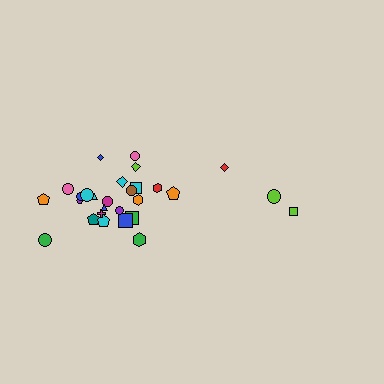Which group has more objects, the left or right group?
The left group.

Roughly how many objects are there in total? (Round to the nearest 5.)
Roughly 30 objects in total.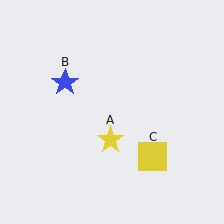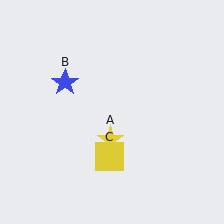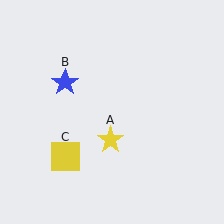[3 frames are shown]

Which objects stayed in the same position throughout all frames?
Yellow star (object A) and blue star (object B) remained stationary.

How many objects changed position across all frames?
1 object changed position: yellow square (object C).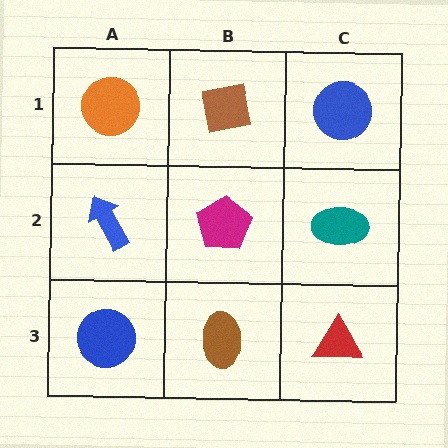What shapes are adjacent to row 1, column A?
A blue arrow (row 2, column A), a brown square (row 1, column B).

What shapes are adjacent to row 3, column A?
A blue arrow (row 2, column A), a brown ellipse (row 3, column B).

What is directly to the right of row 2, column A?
A magenta pentagon.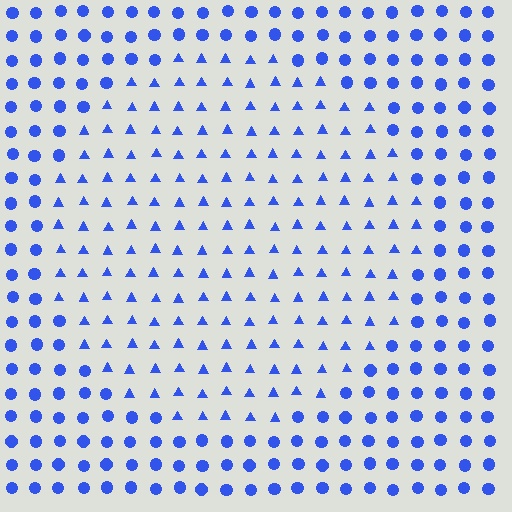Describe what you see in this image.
The image is filled with small blue elements arranged in a uniform grid. A circle-shaped region contains triangles, while the surrounding area contains circles. The boundary is defined purely by the change in element shape.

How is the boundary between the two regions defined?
The boundary is defined by a change in element shape: triangles inside vs. circles outside. All elements share the same color and spacing.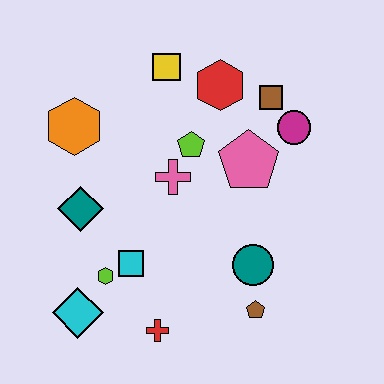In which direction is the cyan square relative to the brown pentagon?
The cyan square is to the left of the brown pentagon.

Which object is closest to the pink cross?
The lime pentagon is closest to the pink cross.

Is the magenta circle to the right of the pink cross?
Yes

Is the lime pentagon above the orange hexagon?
No